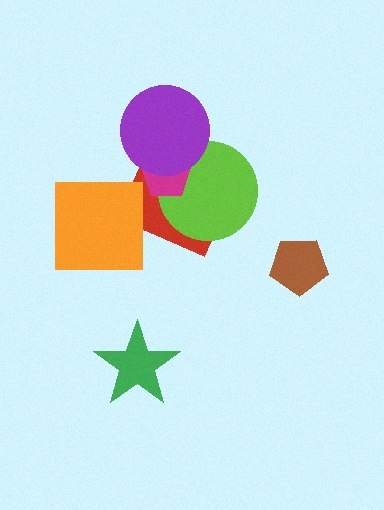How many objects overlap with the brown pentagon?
0 objects overlap with the brown pentagon.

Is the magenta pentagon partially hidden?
Yes, it is partially covered by another shape.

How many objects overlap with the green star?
0 objects overlap with the green star.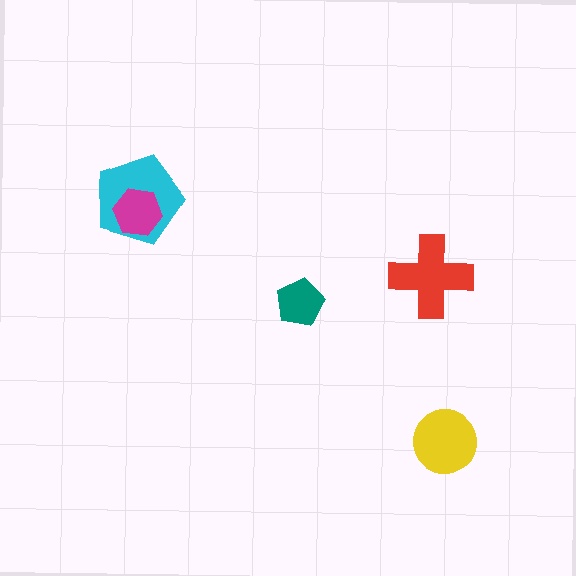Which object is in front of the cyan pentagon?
The magenta hexagon is in front of the cyan pentagon.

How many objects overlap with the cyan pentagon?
1 object overlaps with the cyan pentagon.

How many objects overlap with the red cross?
0 objects overlap with the red cross.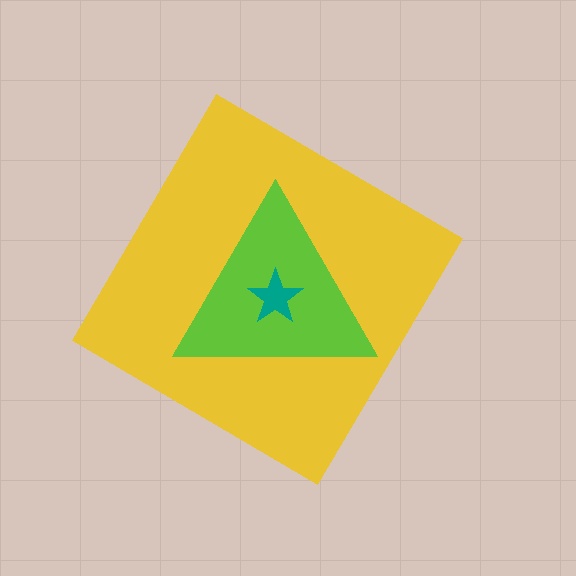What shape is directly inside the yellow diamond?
The lime triangle.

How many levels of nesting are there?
3.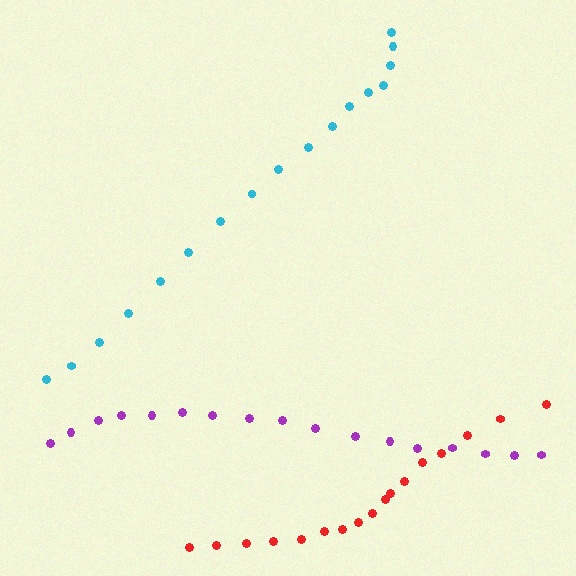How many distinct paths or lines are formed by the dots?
There are 3 distinct paths.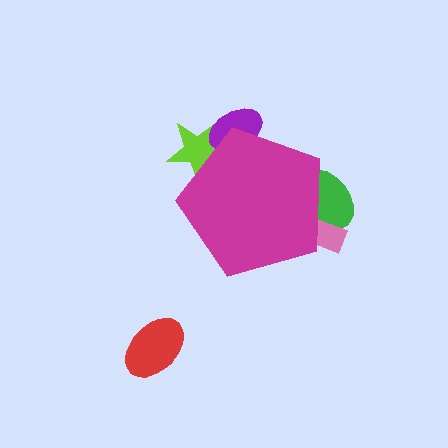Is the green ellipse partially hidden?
Yes, the green ellipse is partially hidden behind the magenta pentagon.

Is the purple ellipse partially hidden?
Yes, the purple ellipse is partially hidden behind the magenta pentagon.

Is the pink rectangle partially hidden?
Yes, the pink rectangle is partially hidden behind the magenta pentagon.